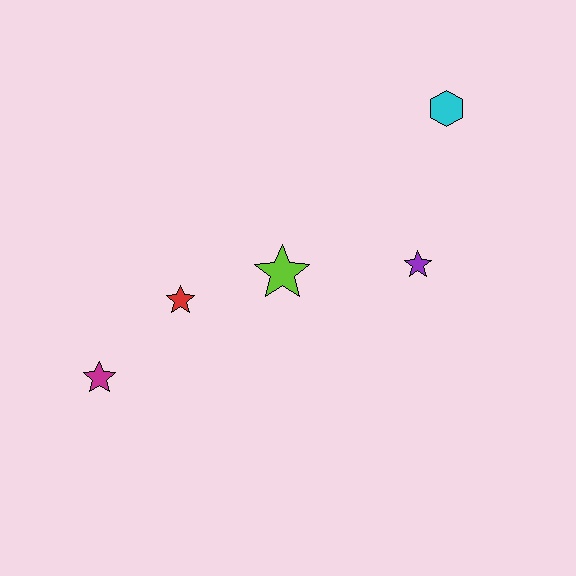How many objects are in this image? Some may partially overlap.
There are 5 objects.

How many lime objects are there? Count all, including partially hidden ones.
There is 1 lime object.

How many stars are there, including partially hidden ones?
There are 4 stars.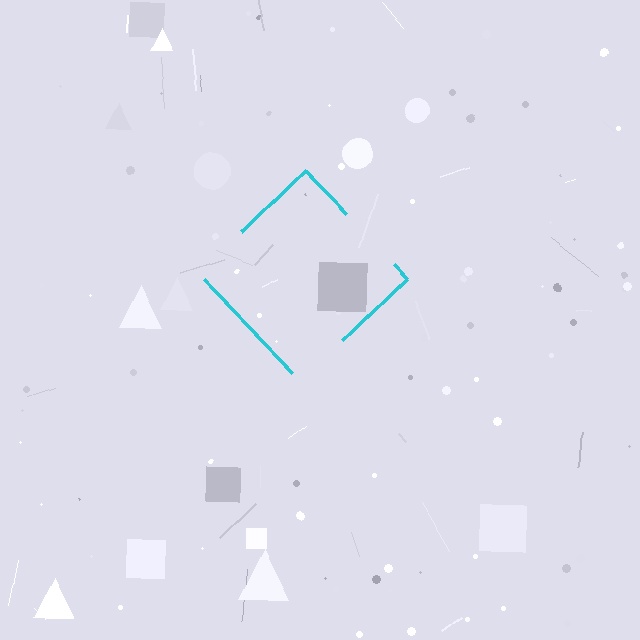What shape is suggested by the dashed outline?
The dashed outline suggests a diamond.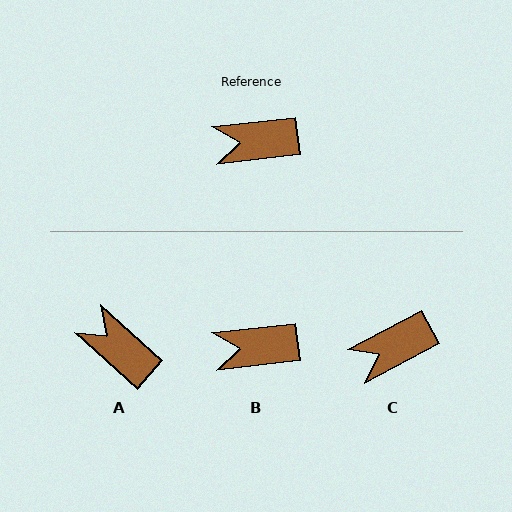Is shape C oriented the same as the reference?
No, it is off by about 21 degrees.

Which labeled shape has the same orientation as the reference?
B.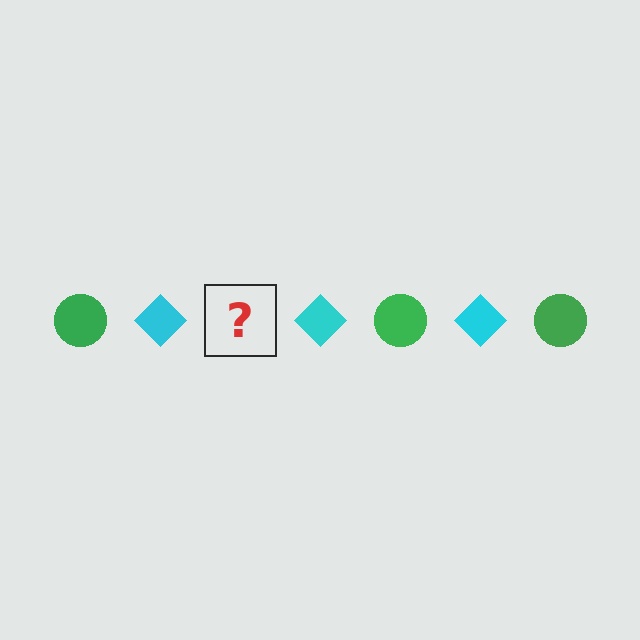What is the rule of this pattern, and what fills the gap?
The rule is that the pattern alternates between green circle and cyan diamond. The gap should be filled with a green circle.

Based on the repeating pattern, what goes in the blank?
The blank should be a green circle.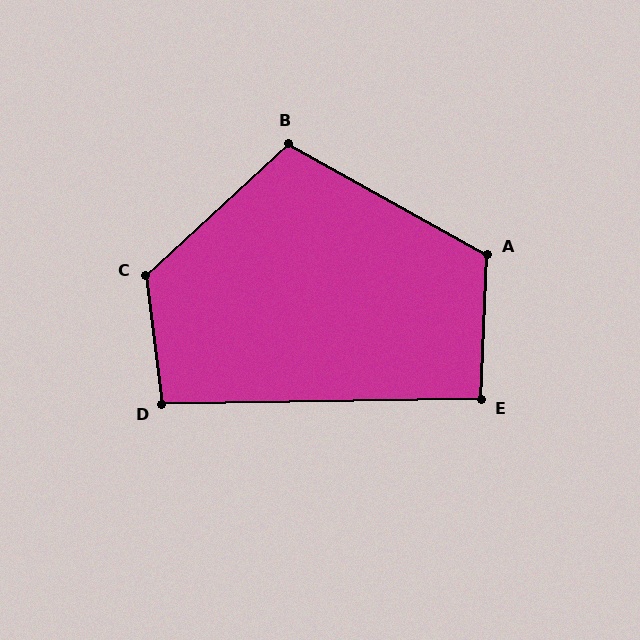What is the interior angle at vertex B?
Approximately 108 degrees (obtuse).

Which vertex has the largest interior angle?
C, at approximately 126 degrees.